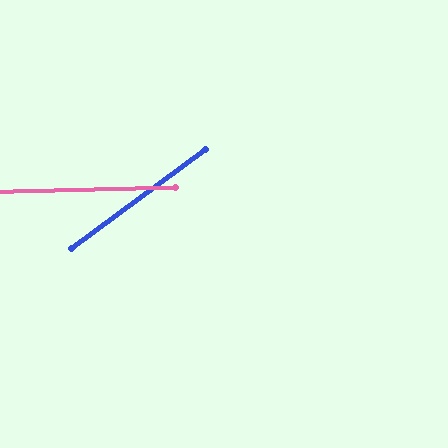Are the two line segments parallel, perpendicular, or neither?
Neither parallel nor perpendicular — they differ by about 35°.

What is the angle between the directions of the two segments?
Approximately 35 degrees.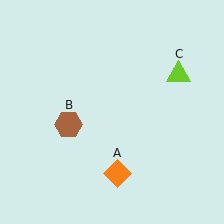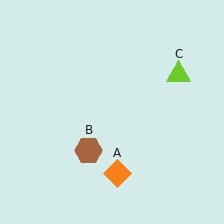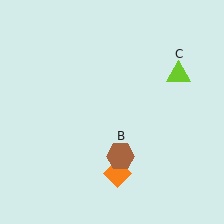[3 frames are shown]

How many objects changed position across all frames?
1 object changed position: brown hexagon (object B).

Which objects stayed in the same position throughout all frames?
Orange diamond (object A) and lime triangle (object C) remained stationary.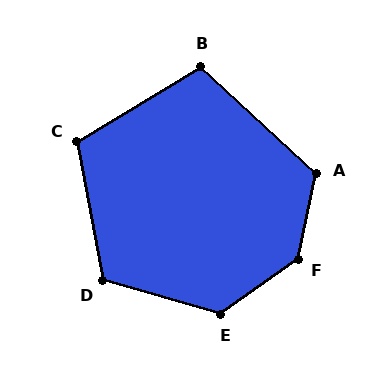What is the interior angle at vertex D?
Approximately 116 degrees (obtuse).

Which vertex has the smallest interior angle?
B, at approximately 106 degrees.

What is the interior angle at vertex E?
Approximately 128 degrees (obtuse).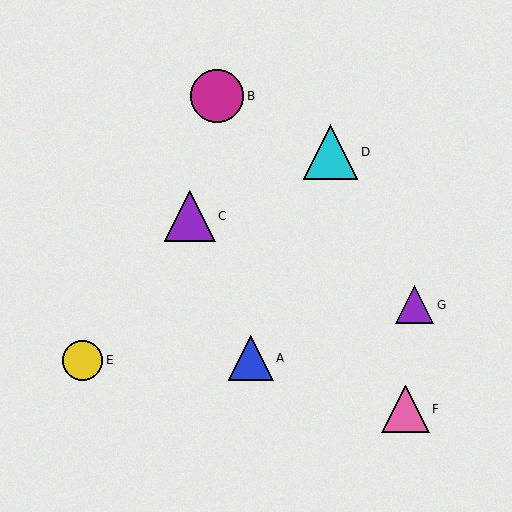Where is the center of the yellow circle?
The center of the yellow circle is at (83, 360).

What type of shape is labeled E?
Shape E is a yellow circle.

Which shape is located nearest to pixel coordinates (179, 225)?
The purple triangle (labeled C) at (190, 216) is nearest to that location.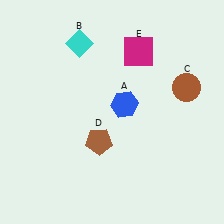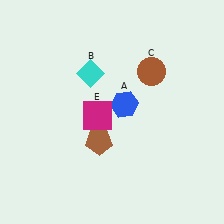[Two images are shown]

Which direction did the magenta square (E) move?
The magenta square (E) moved down.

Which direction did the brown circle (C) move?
The brown circle (C) moved left.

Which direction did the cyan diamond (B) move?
The cyan diamond (B) moved down.